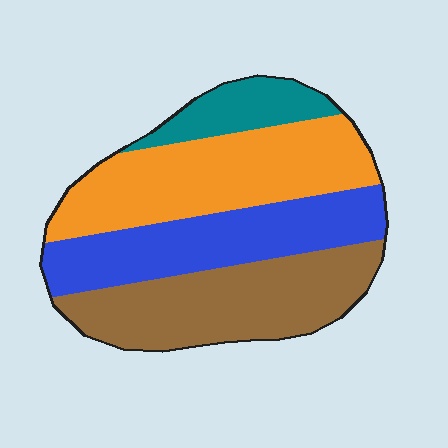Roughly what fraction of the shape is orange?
Orange covers 32% of the shape.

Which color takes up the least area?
Teal, at roughly 10%.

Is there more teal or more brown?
Brown.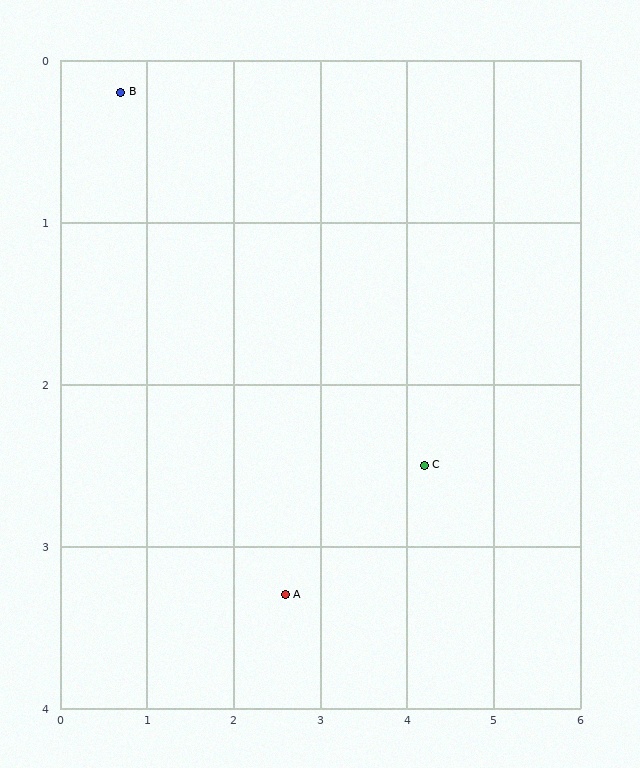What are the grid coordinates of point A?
Point A is at approximately (2.6, 3.3).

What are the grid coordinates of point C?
Point C is at approximately (4.2, 2.5).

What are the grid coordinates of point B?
Point B is at approximately (0.7, 0.2).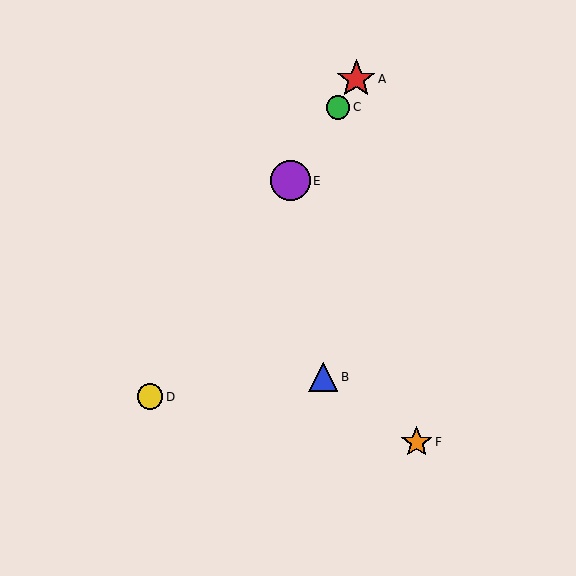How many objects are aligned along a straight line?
4 objects (A, C, D, E) are aligned along a straight line.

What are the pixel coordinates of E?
Object E is at (290, 181).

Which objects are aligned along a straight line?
Objects A, C, D, E are aligned along a straight line.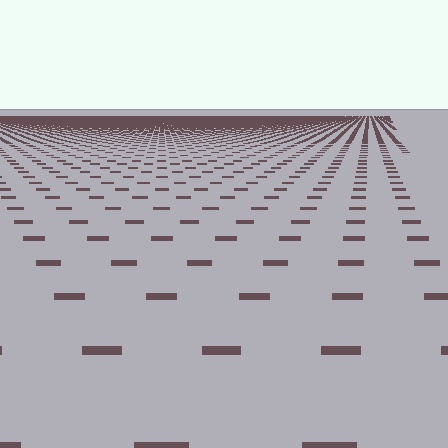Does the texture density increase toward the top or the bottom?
Density increases toward the top.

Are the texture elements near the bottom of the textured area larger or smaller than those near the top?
Larger. Near the bottom, elements are closer to the viewer and appear at a bigger on-screen size.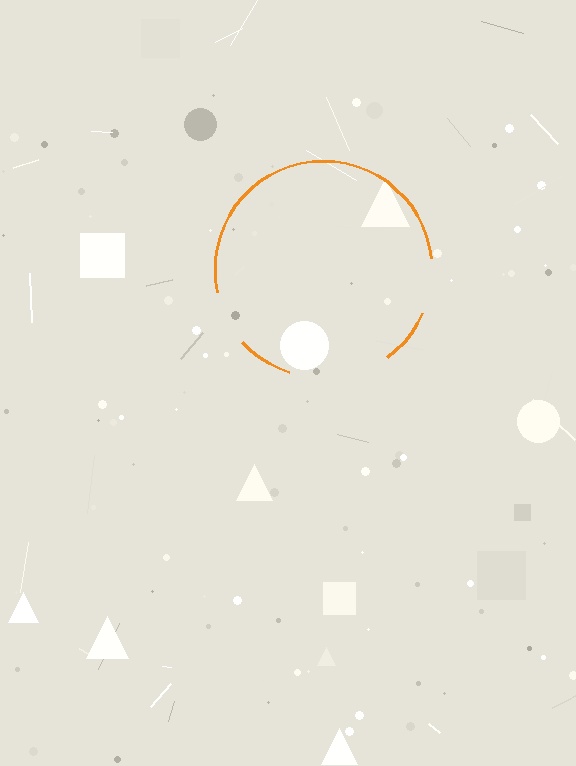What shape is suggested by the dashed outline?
The dashed outline suggests a circle.